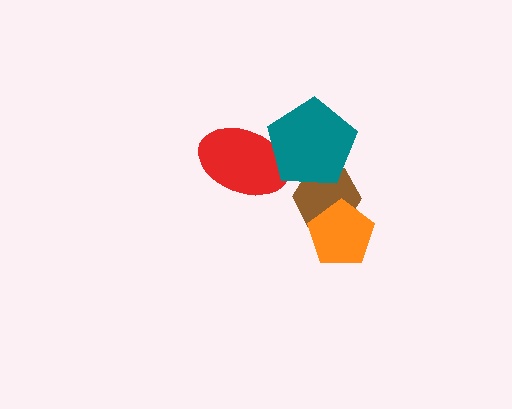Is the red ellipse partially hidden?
Yes, it is partially covered by another shape.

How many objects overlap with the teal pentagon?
2 objects overlap with the teal pentagon.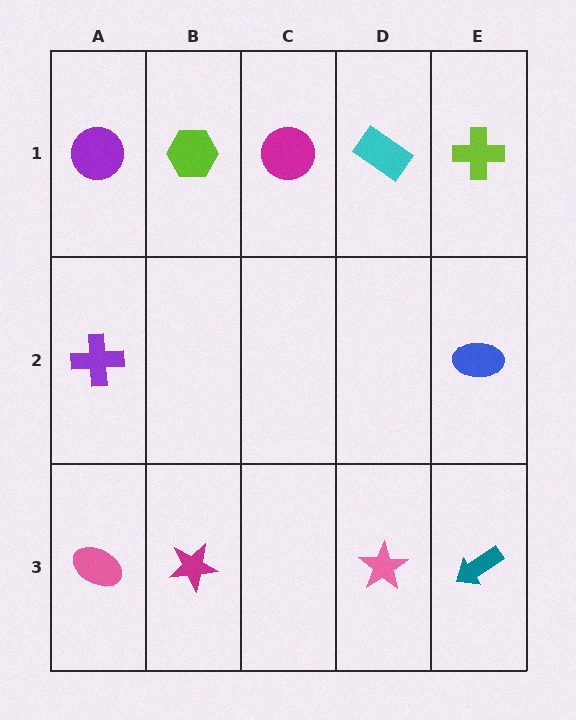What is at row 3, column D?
A pink star.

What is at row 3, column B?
A magenta star.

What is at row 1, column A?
A purple circle.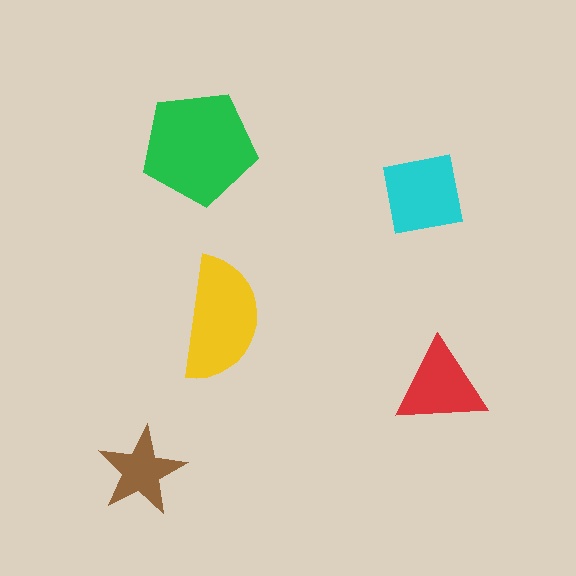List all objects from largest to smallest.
The green pentagon, the yellow semicircle, the cyan square, the red triangle, the brown star.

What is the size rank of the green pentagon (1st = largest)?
1st.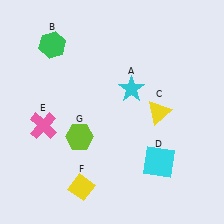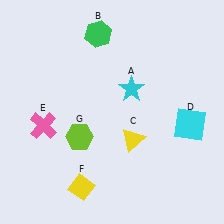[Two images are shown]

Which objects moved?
The objects that moved are: the green hexagon (B), the yellow triangle (C), the cyan square (D).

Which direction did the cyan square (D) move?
The cyan square (D) moved up.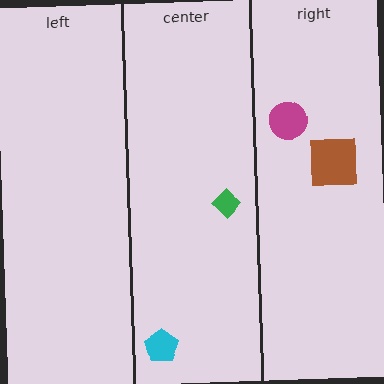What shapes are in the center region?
The green diamond, the cyan pentagon.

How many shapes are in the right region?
2.